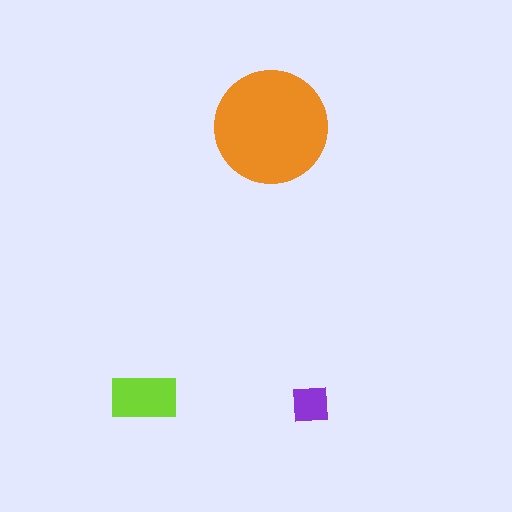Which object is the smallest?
The purple square.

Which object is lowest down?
The purple square is bottommost.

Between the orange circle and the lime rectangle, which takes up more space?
The orange circle.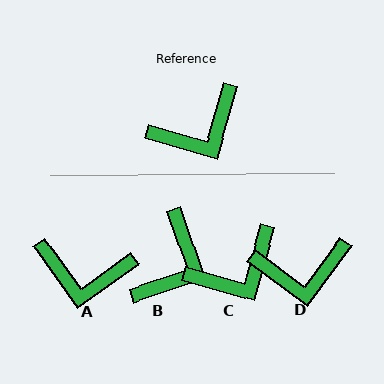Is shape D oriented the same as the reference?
No, it is off by about 20 degrees.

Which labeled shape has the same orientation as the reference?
C.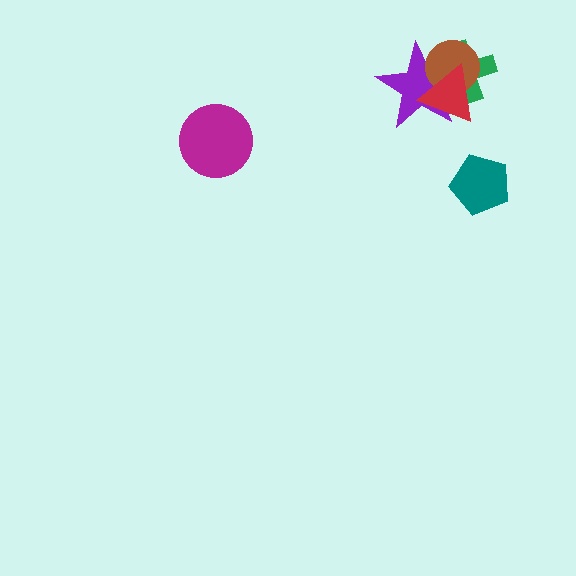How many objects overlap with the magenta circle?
0 objects overlap with the magenta circle.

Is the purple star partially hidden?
Yes, it is partially covered by another shape.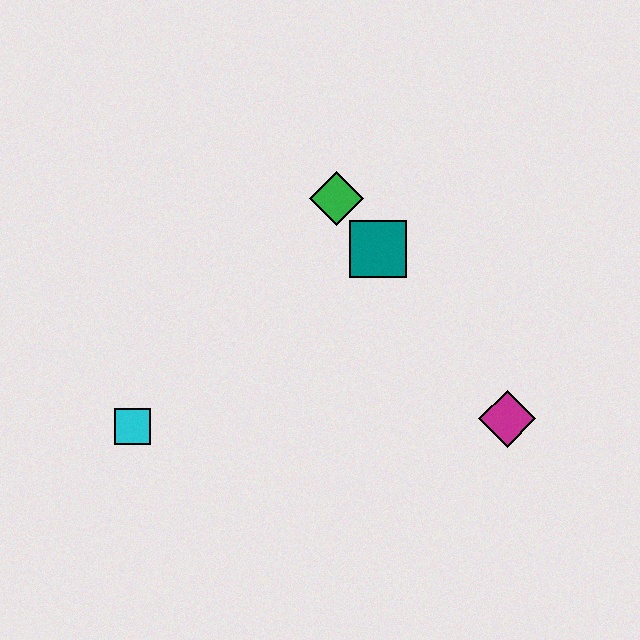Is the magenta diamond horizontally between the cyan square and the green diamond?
No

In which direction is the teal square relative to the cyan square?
The teal square is to the right of the cyan square.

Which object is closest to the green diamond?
The teal square is closest to the green diamond.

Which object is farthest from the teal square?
The cyan square is farthest from the teal square.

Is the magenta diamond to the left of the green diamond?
No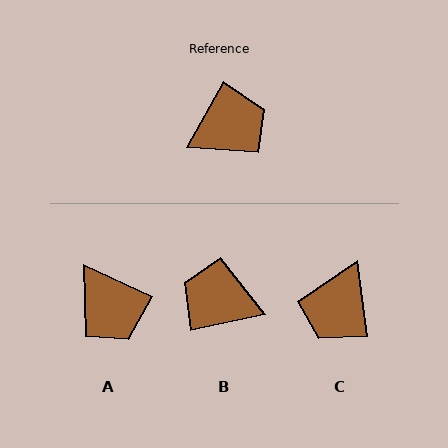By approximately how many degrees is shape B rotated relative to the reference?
Approximately 132 degrees counter-clockwise.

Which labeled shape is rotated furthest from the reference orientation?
C, about 143 degrees away.